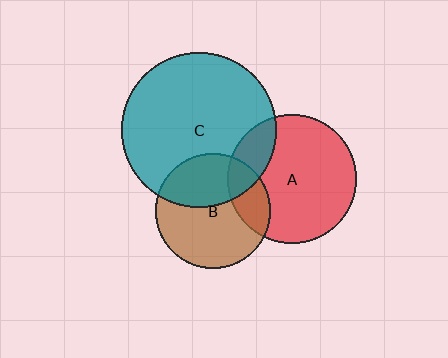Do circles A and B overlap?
Yes.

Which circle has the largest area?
Circle C (teal).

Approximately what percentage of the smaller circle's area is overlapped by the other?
Approximately 20%.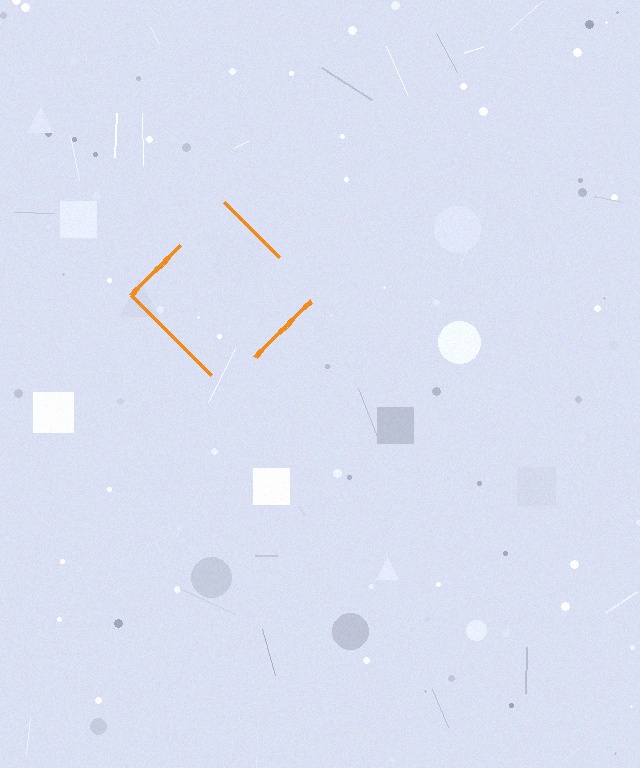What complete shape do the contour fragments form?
The contour fragments form a diamond.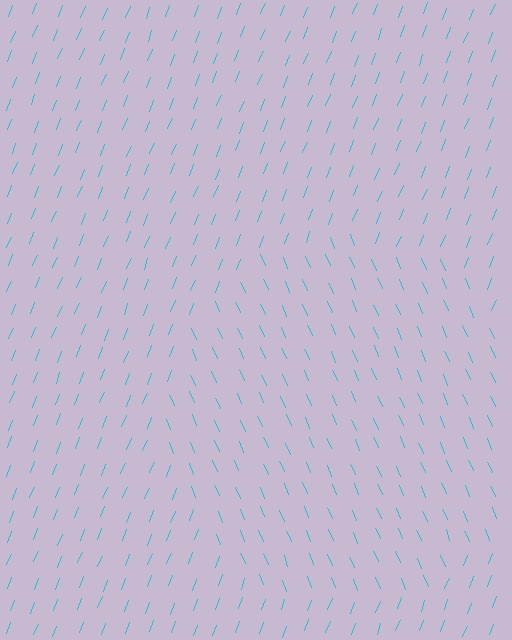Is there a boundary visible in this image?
Yes, there is a texture boundary formed by a change in line orientation.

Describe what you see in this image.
The image is filled with small cyan line segments. A circle region in the image has lines oriented differently from the surrounding lines, creating a visible texture boundary.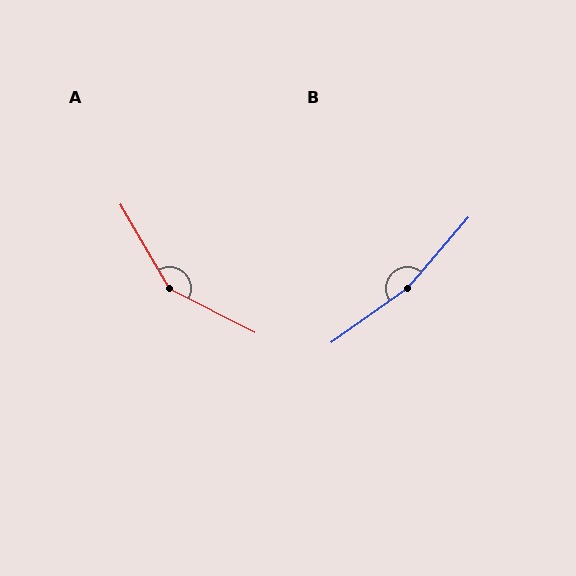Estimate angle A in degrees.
Approximately 147 degrees.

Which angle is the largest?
B, at approximately 166 degrees.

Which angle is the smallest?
A, at approximately 147 degrees.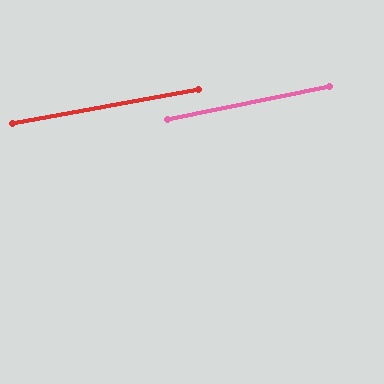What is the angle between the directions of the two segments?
Approximately 1 degree.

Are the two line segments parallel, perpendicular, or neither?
Parallel — their directions differ by only 1.2°.